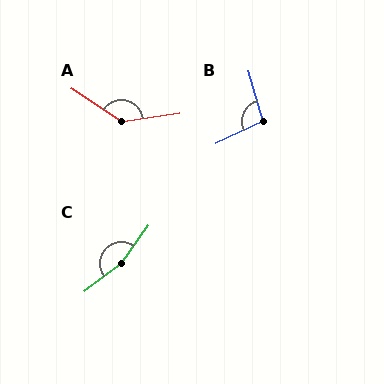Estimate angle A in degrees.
Approximately 139 degrees.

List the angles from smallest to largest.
B (99°), A (139°), C (163°).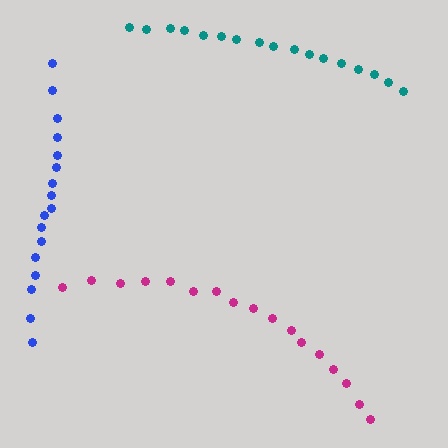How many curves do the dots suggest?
There are 3 distinct paths.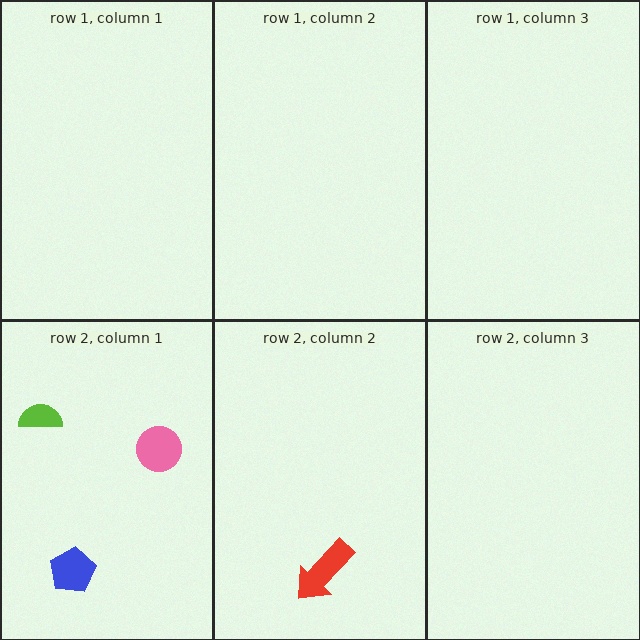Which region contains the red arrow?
The row 2, column 2 region.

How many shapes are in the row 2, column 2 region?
1.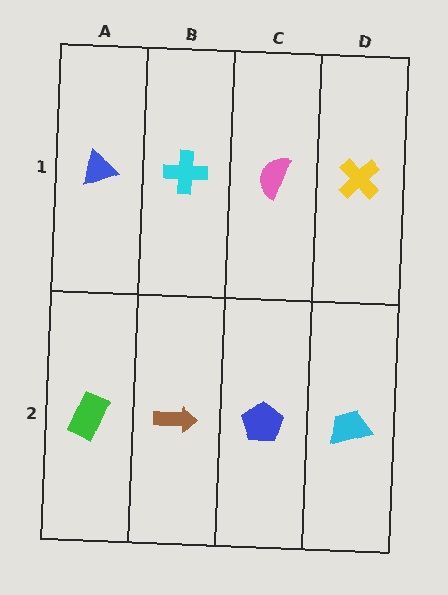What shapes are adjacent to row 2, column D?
A yellow cross (row 1, column D), a blue pentagon (row 2, column C).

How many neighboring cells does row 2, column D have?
2.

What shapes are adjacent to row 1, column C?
A blue pentagon (row 2, column C), a cyan cross (row 1, column B), a yellow cross (row 1, column D).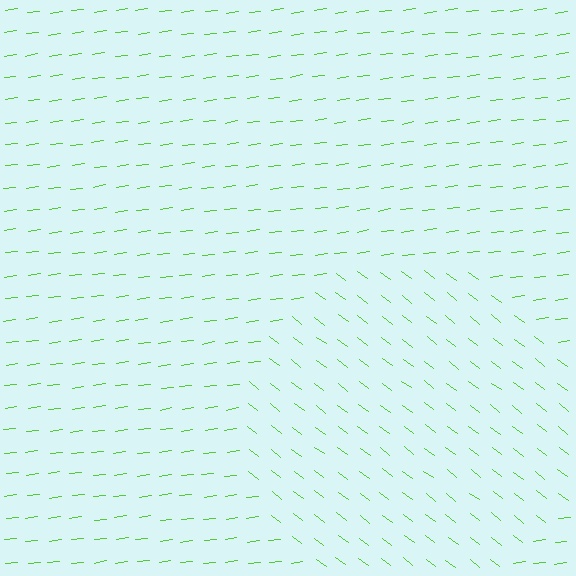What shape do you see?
I see a circle.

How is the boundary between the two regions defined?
The boundary is defined purely by a change in line orientation (approximately 45 degrees difference). All lines are the same color and thickness.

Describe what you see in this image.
The image is filled with small lime line segments. A circle region in the image has lines oriented differently from the surrounding lines, creating a visible texture boundary.